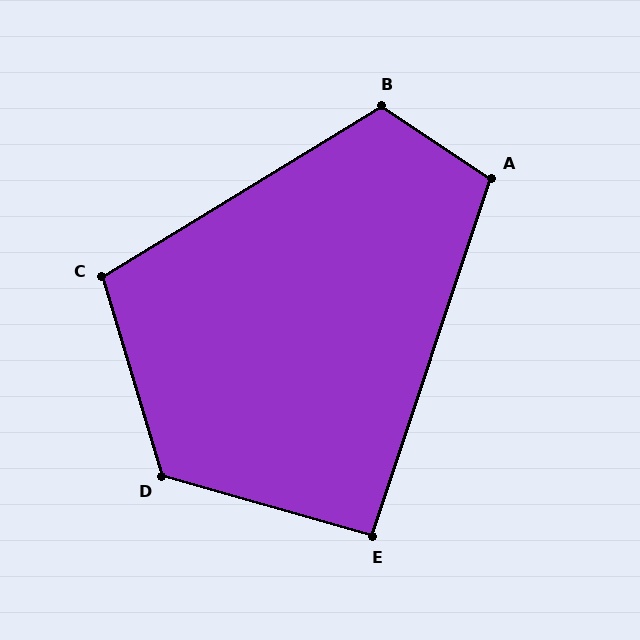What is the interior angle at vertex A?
Approximately 105 degrees (obtuse).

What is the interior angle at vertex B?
Approximately 115 degrees (obtuse).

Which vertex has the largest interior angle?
D, at approximately 123 degrees.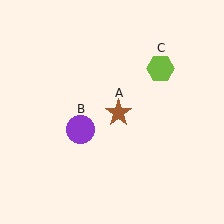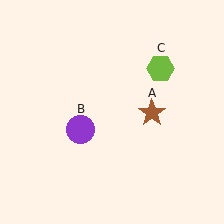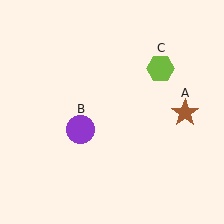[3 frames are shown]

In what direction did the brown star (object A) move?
The brown star (object A) moved right.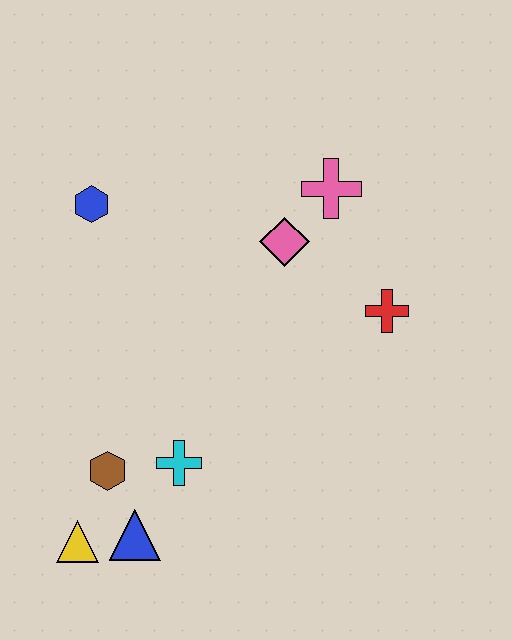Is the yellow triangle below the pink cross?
Yes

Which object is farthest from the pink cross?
The yellow triangle is farthest from the pink cross.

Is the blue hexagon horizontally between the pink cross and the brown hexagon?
No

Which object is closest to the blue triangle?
The yellow triangle is closest to the blue triangle.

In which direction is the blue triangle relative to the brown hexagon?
The blue triangle is below the brown hexagon.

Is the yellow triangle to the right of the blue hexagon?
No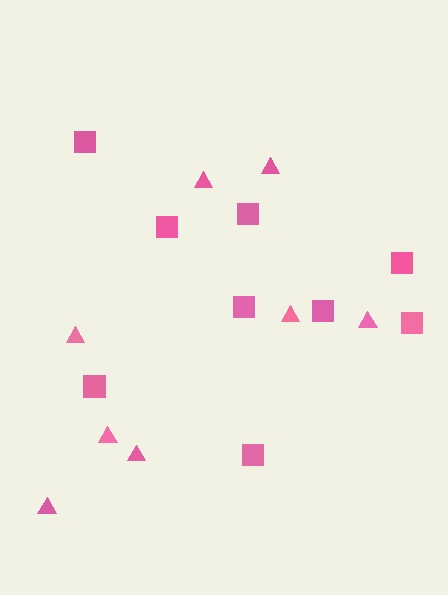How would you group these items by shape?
There are 2 groups: one group of triangles (8) and one group of squares (9).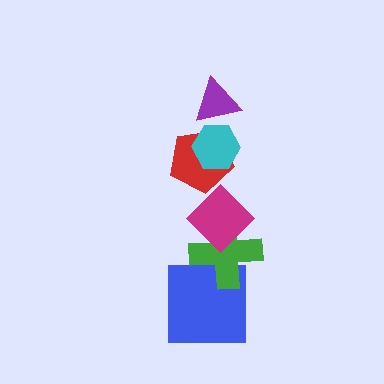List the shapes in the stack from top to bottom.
From top to bottom: the purple triangle, the cyan hexagon, the red pentagon, the magenta diamond, the green cross, the blue square.